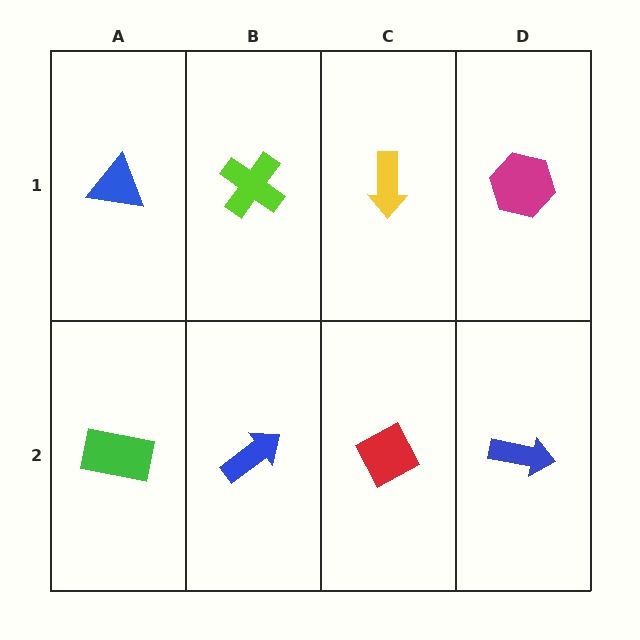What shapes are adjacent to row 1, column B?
A blue arrow (row 2, column B), a blue triangle (row 1, column A), a yellow arrow (row 1, column C).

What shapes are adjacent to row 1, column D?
A blue arrow (row 2, column D), a yellow arrow (row 1, column C).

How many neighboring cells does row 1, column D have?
2.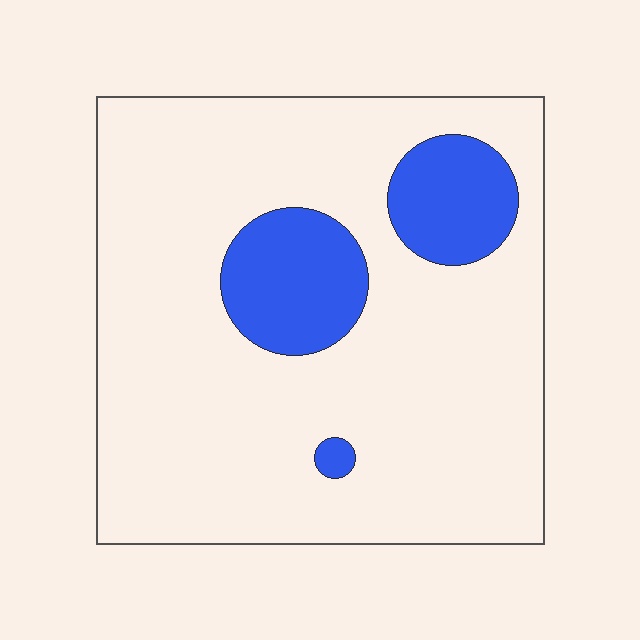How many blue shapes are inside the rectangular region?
3.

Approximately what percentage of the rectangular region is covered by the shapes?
Approximately 15%.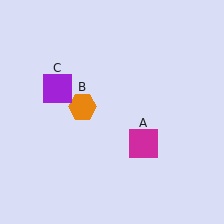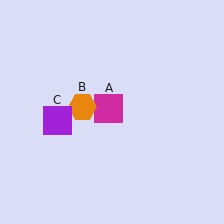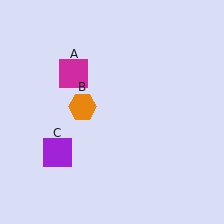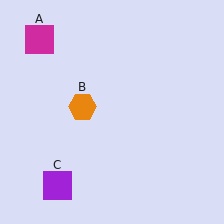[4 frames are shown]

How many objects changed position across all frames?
2 objects changed position: magenta square (object A), purple square (object C).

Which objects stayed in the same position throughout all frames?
Orange hexagon (object B) remained stationary.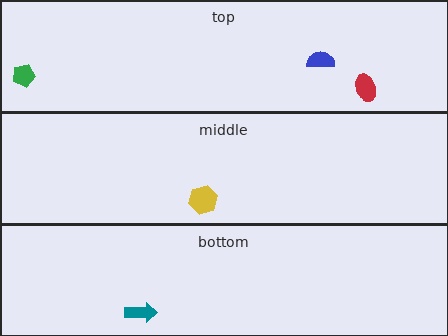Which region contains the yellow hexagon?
The middle region.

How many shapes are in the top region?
3.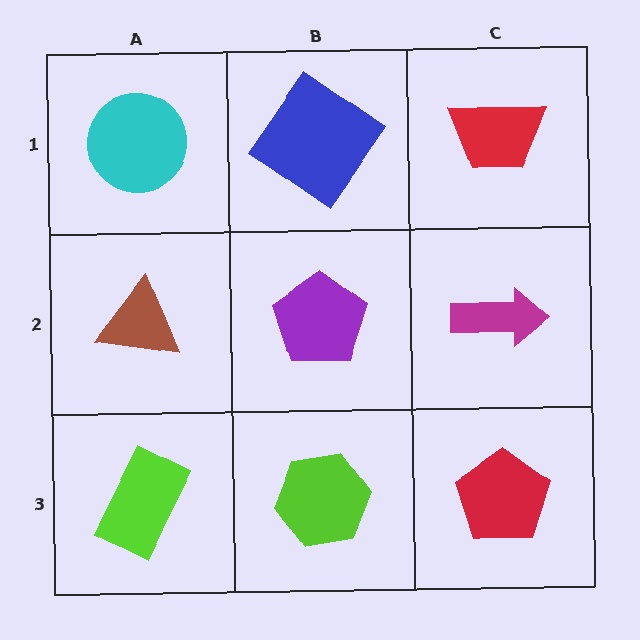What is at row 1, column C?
A red trapezoid.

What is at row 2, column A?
A brown triangle.